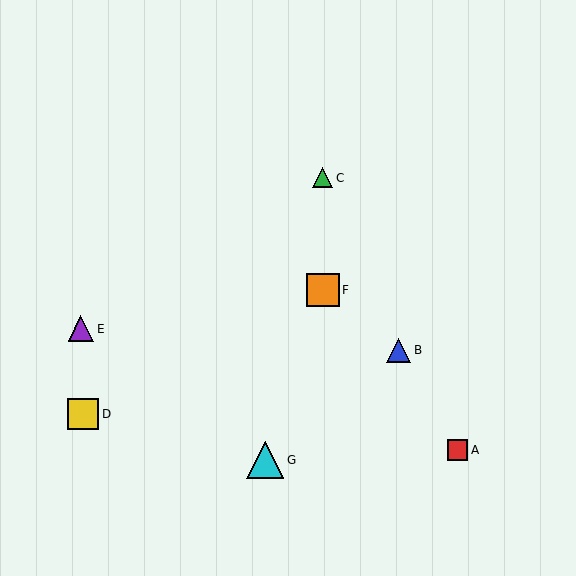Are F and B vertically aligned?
No, F is at x≈323 and B is at x≈398.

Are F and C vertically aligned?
Yes, both are at x≈323.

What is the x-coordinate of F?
Object F is at x≈323.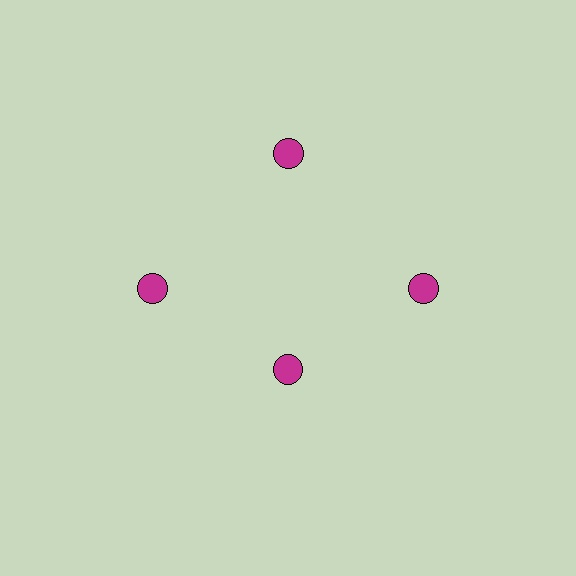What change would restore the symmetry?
The symmetry would be restored by moving it outward, back onto the ring so that all 4 circles sit at equal angles and equal distance from the center.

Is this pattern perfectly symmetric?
No. The 4 magenta circles are arranged in a ring, but one element near the 6 o'clock position is pulled inward toward the center, breaking the 4-fold rotational symmetry.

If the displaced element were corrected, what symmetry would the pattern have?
It would have 4-fold rotational symmetry — the pattern would map onto itself every 90 degrees.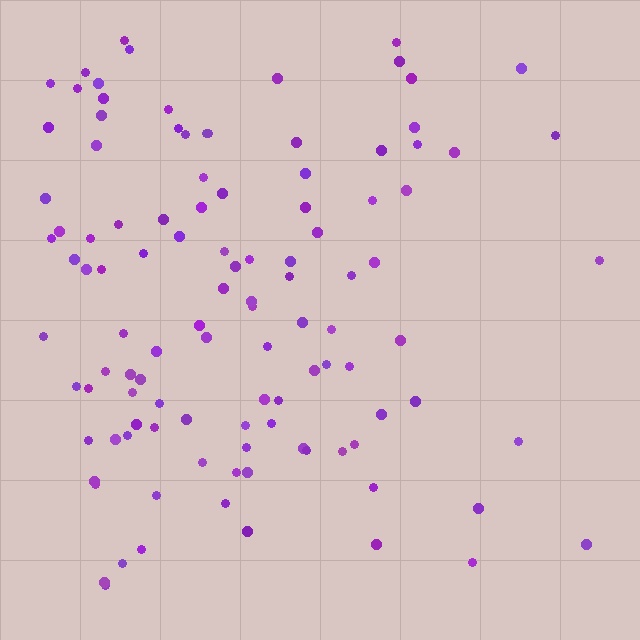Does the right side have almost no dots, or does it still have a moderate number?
Still a moderate number, just noticeably fewer than the left.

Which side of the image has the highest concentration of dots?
The left.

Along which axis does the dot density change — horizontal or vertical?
Horizontal.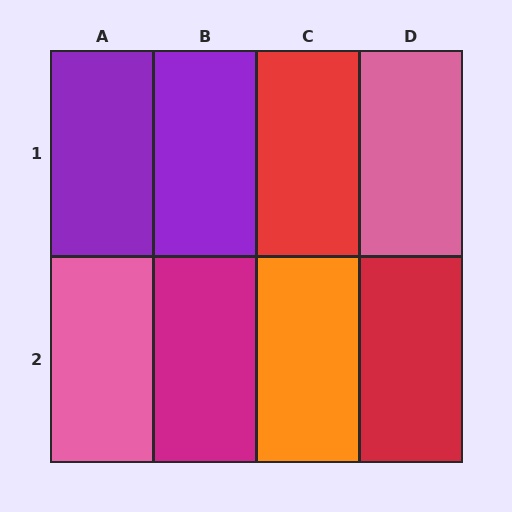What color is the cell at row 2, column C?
Orange.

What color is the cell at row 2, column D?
Red.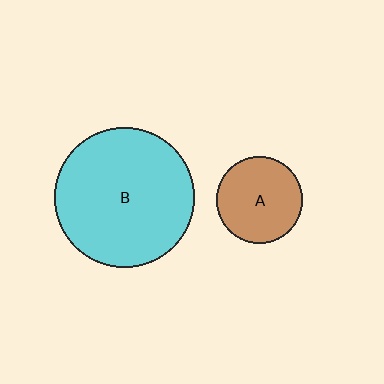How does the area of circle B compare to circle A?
Approximately 2.6 times.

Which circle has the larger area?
Circle B (cyan).